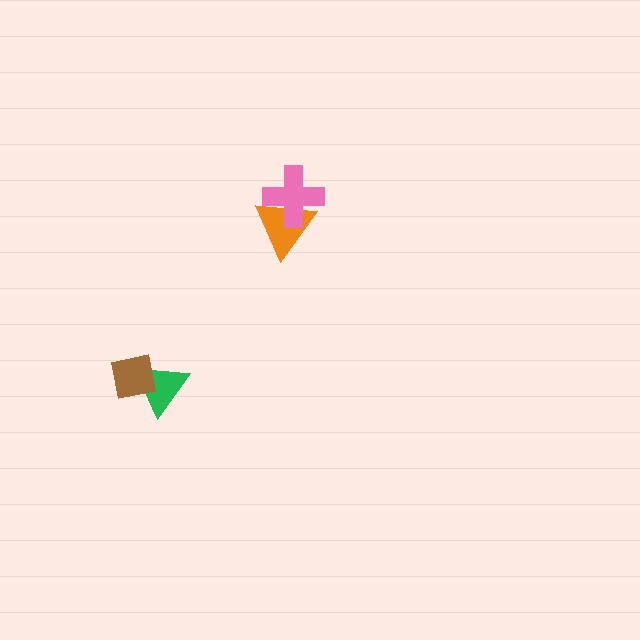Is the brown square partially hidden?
No, no other shape covers it.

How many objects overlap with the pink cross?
1 object overlaps with the pink cross.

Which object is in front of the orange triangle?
The pink cross is in front of the orange triangle.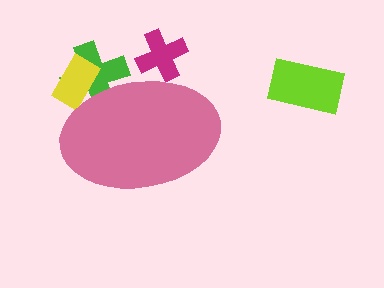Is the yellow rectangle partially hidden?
Yes, the yellow rectangle is partially hidden behind the pink ellipse.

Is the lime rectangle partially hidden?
No, the lime rectangle is fully visible.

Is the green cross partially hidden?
Yes, the green cross is partially hidden behind the pink ellipse.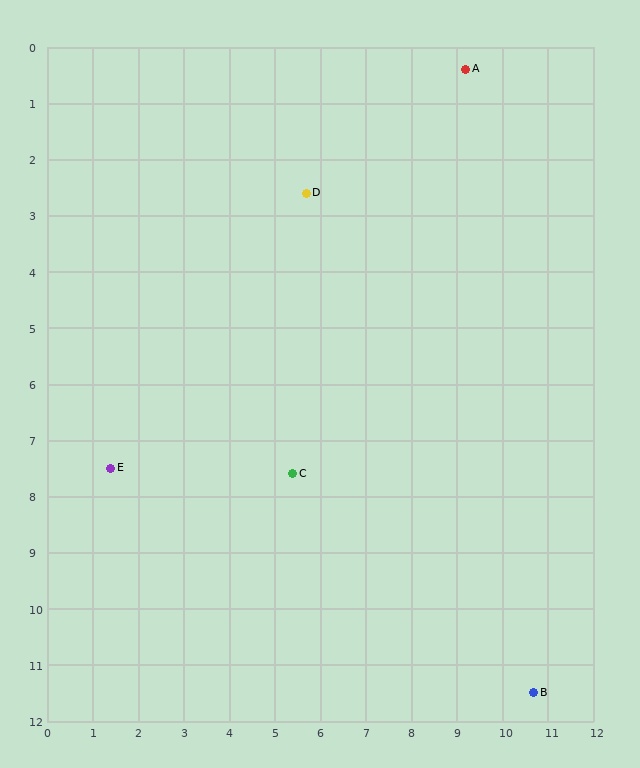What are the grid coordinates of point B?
Point B is at approximately (10.7, 11.5).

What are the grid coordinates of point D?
Point D is at approximately (5.7, 2.6).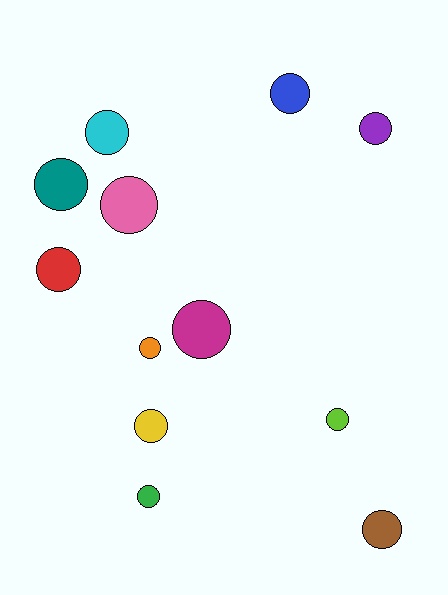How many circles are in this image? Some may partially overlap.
There are 12 circles.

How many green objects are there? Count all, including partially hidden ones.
There is 1 green object.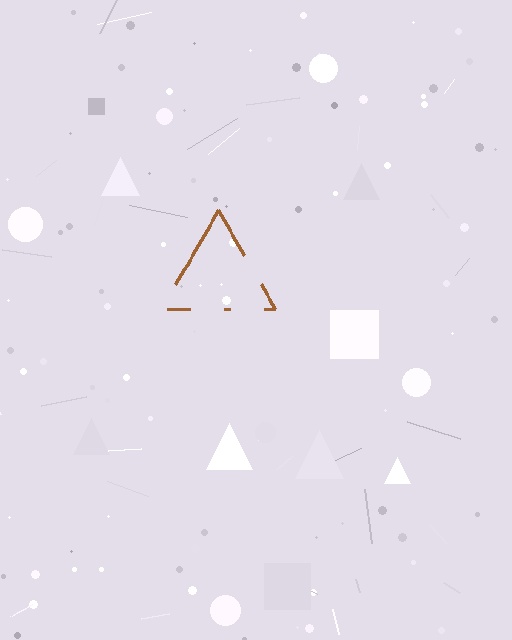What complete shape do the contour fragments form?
The contour fragments form a triangle.